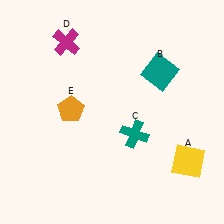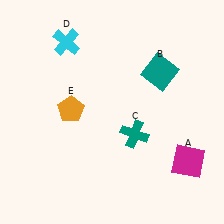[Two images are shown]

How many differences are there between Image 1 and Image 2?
There are 2 differences between the two images.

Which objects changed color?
A changed from yellow to magenta. D changed from magenta to cyan.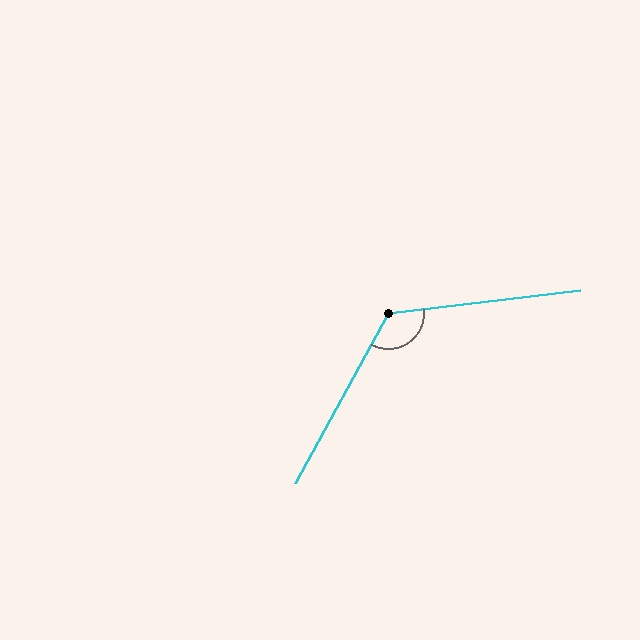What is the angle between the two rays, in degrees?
Approximately 125 degrees.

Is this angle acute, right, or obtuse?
It is obtuse.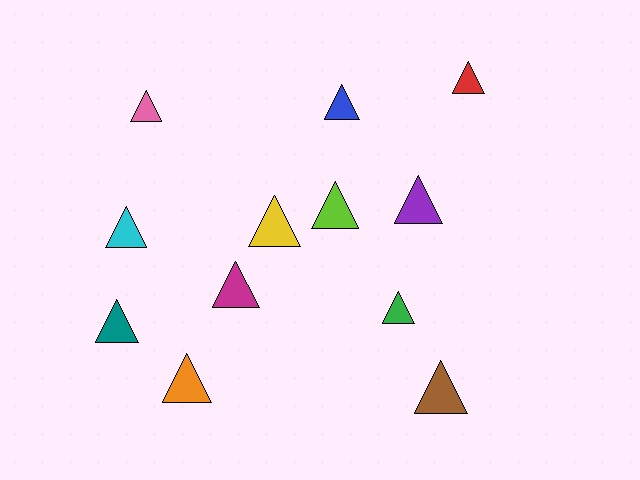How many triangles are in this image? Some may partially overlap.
There are 12 triangles.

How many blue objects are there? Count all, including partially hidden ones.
There is 1 blue object.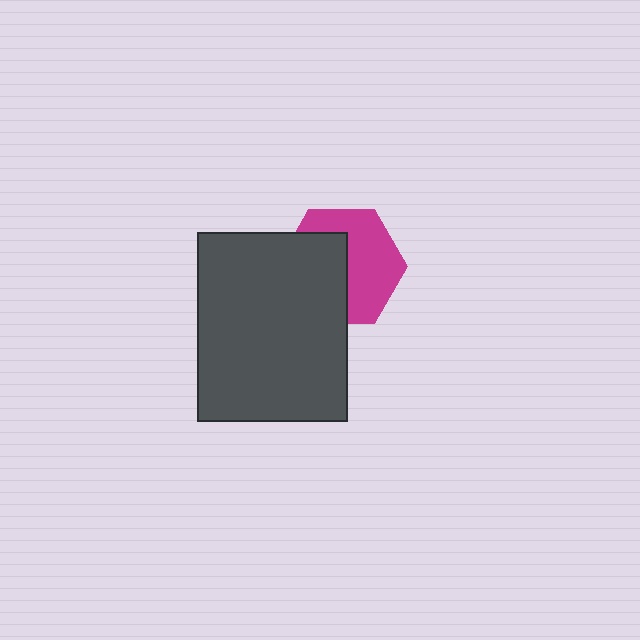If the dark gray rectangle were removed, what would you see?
You would see the complete magenta hexagon.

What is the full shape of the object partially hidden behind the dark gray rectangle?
The partially hidden object is a magenta hexagon.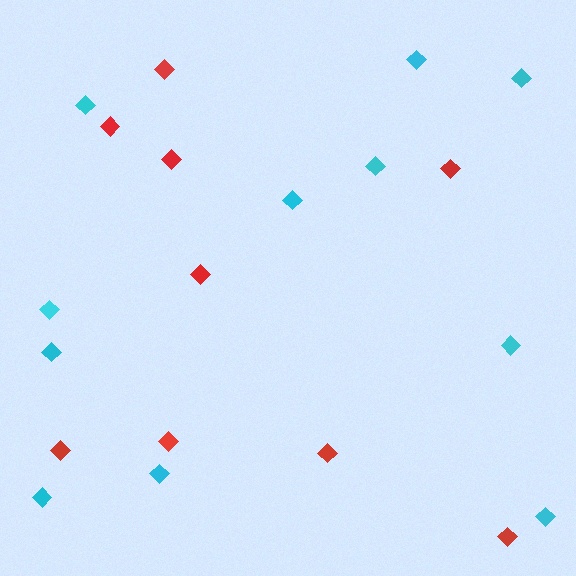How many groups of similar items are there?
There are 2 groups: one group of cyan diamonds (11) and one group of red diamonds (9).